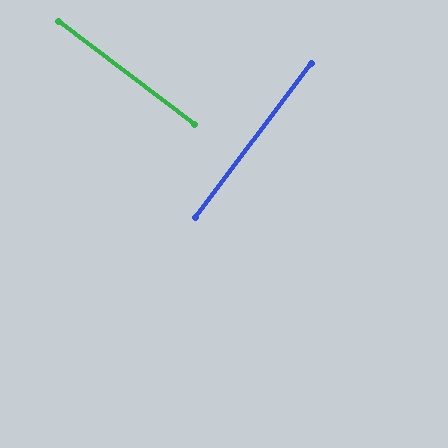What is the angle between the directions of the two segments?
Approximately 90 degrees.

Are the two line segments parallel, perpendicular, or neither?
Perpendicular — they meet at approximately 90°.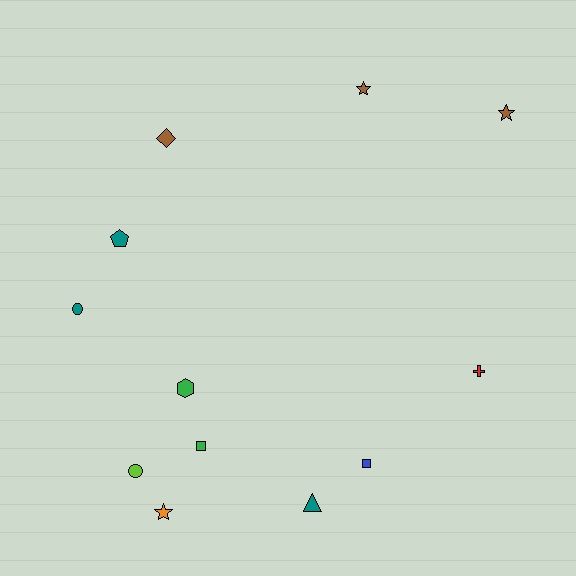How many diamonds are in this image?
There is 1 diamond.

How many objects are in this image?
There are 12 objects.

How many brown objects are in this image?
There are 3 brown objects.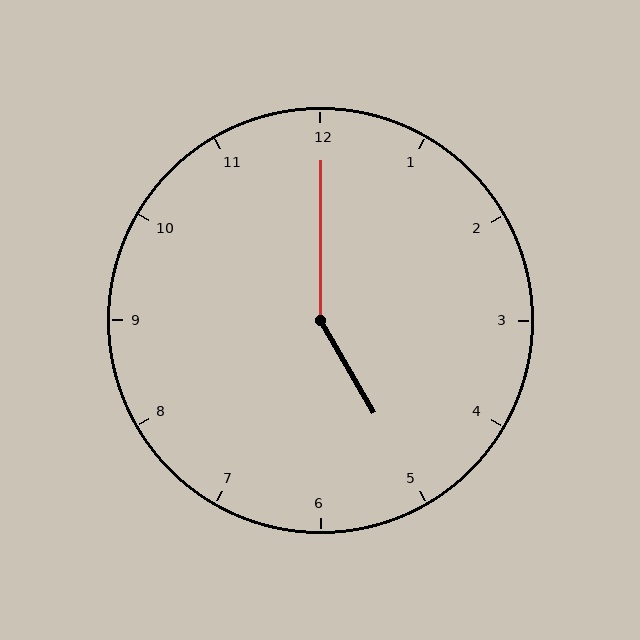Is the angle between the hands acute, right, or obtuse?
It is obtuse.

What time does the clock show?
5:00.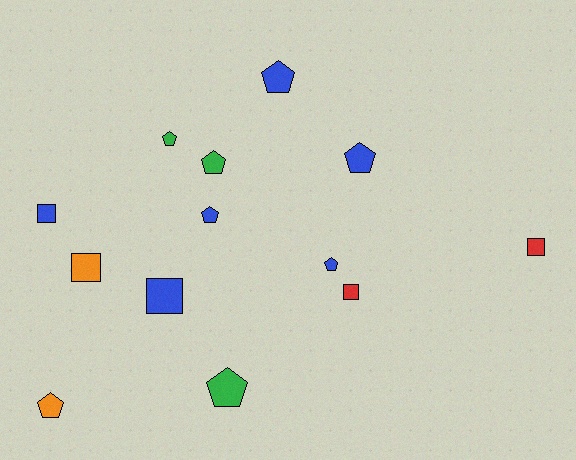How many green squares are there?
There are no green squares.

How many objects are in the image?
There are 13 objects.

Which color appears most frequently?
Blue, with 6 objects.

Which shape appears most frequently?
Pentagon, with 8 objects.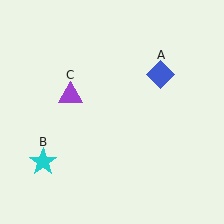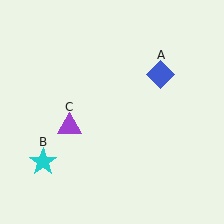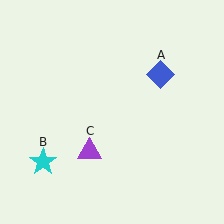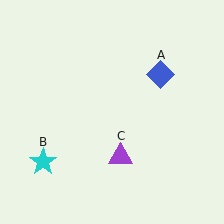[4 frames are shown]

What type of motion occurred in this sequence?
The purple triangle (object C) rotated counterclockwise around the center of the scene.